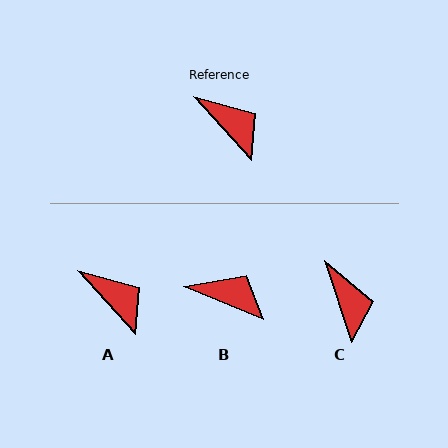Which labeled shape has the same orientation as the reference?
A.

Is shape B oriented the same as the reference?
No, it is off by about 25 degrees.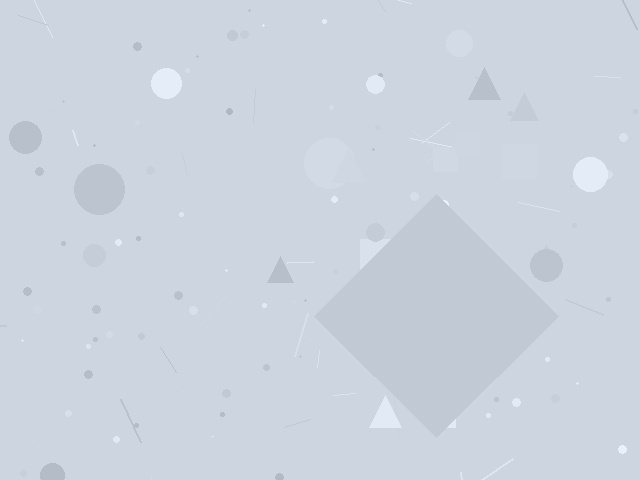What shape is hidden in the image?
A diamond is hidden in the image.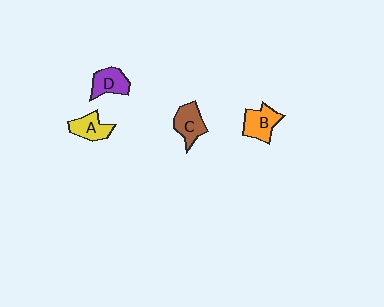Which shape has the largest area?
Shape B (orange).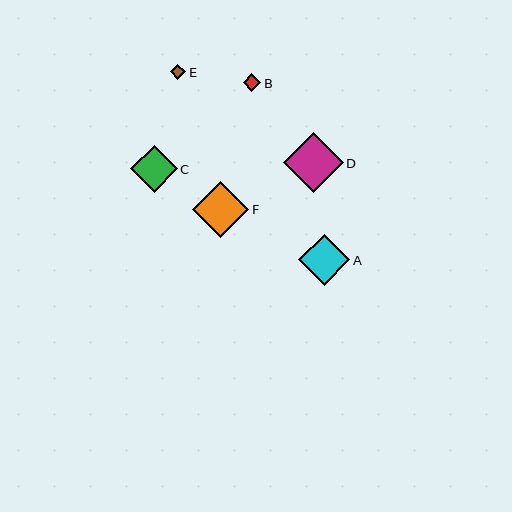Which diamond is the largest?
Diamond D is the largest with a size of approximately 60 pixels.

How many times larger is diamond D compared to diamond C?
Diamond D is approximately 1.3 times the size of diamond C.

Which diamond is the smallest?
Diamond E is the smallest with a size of approximately 15 pixels.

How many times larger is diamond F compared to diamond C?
Diamond F is approximately 1.2 times the size of diamond C.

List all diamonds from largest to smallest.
From largest to smallest: D, F, A, C, B, E.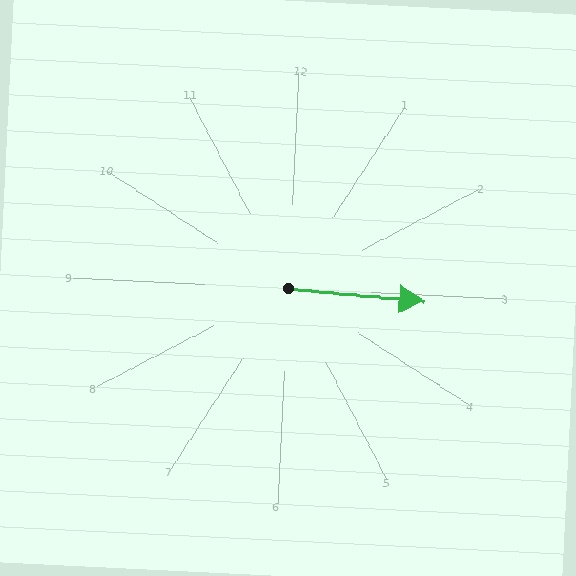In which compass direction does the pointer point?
East.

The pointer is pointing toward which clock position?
Roughly 3 o'clock.